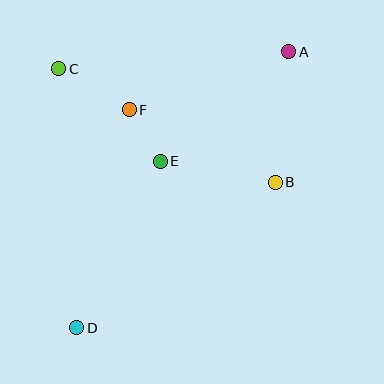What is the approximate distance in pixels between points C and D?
The distance between C and D is approximately 260 pixels.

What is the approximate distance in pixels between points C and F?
The distance between C and F is approximately 81 pixels.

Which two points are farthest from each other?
Points A and D are farthest from each other.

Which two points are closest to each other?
Points E and F are closest to each other.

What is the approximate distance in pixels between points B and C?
The distance between B and C is approximately 244 pixels.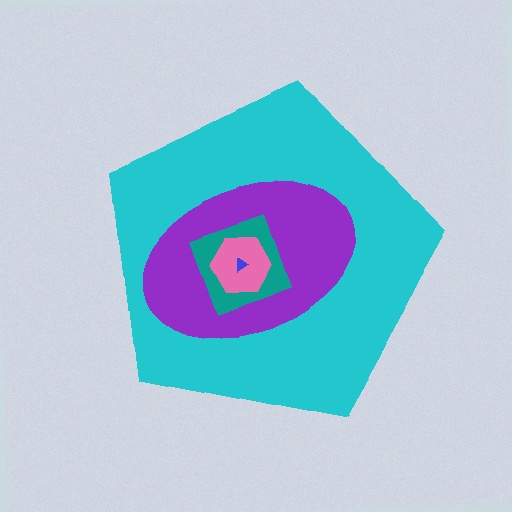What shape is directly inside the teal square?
The pink hexagon.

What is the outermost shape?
The cyan pentagon.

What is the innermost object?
The blue triangle.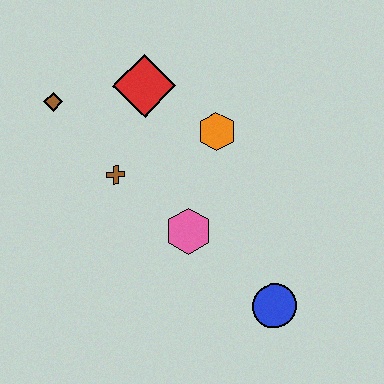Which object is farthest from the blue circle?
The brown diamond is farthest from the blue circle.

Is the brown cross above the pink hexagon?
Yes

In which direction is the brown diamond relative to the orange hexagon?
The brown diamond is to the left of the orange hexagon.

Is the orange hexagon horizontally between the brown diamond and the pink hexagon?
No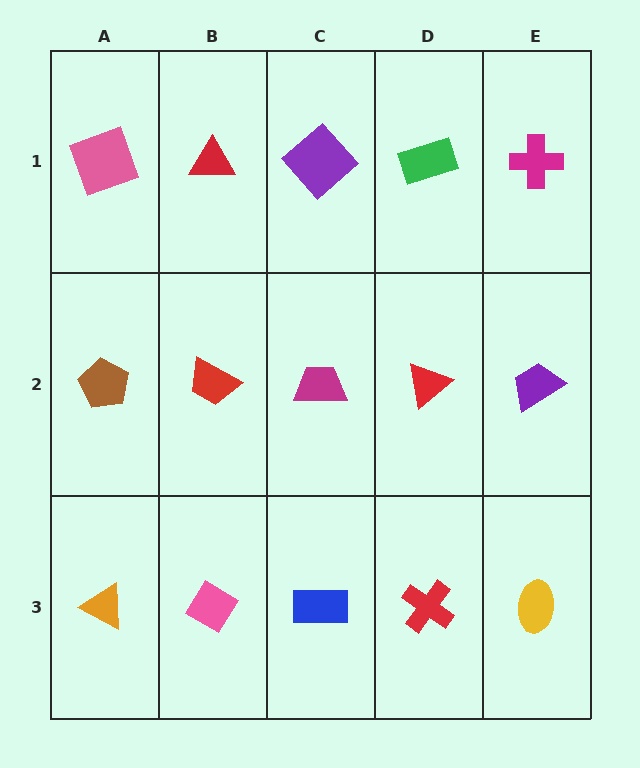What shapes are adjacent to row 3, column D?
A red triangle (row 2, column D), a blue rectangle (row 3, column C), a yellow ellipse (row 3, column E).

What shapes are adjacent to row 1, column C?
A magenta trapezoid (row 2, column C), a red triangle (row 1, column B), a green rectangle (row 1, column D).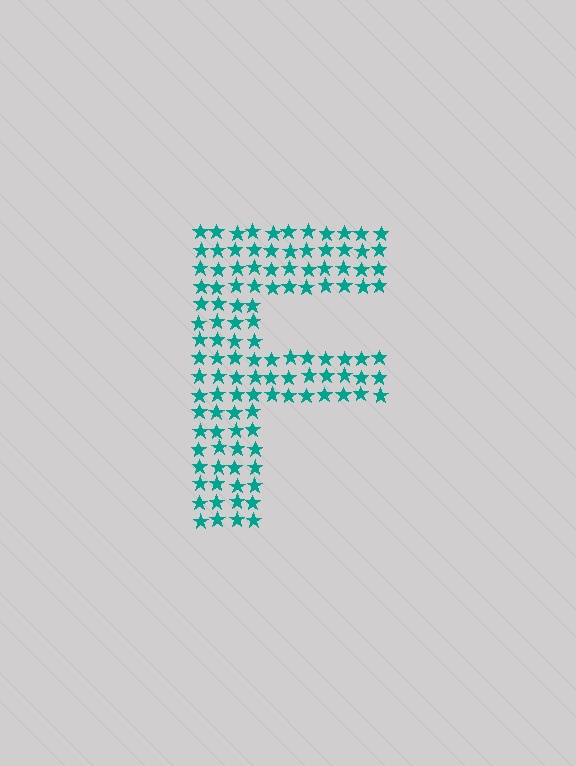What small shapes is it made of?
It is made of small stars.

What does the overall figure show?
The overall figure shows the letter F.